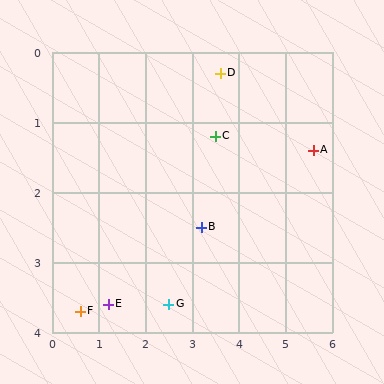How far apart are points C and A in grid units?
Points C and A are about 2.1 grid units apart.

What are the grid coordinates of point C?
Point C is at approximately (3.5, 1.2).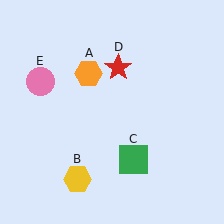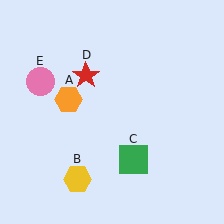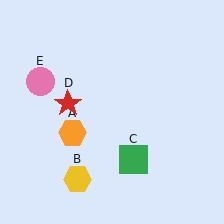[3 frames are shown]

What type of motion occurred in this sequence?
The orange hexagon (object A), red star (object D) rotated counterclockwise around the center of the scene.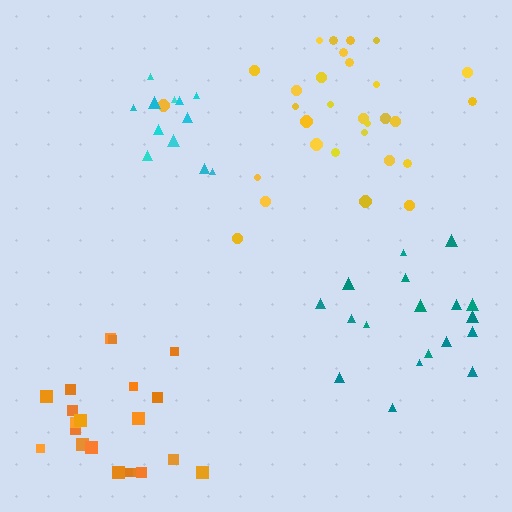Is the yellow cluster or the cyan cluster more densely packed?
Cyan.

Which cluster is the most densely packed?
Cyan.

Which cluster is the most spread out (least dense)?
Orange.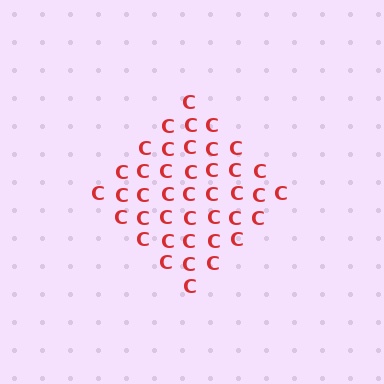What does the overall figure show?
The overall figure shows a diamond.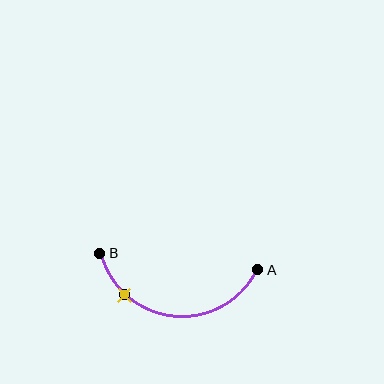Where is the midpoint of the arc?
The arc midpoint is the point on the curve farthest from the straight line joining A and B. It sits below that line.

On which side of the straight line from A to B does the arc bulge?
The arc bulges below the straight line connecting A and B.